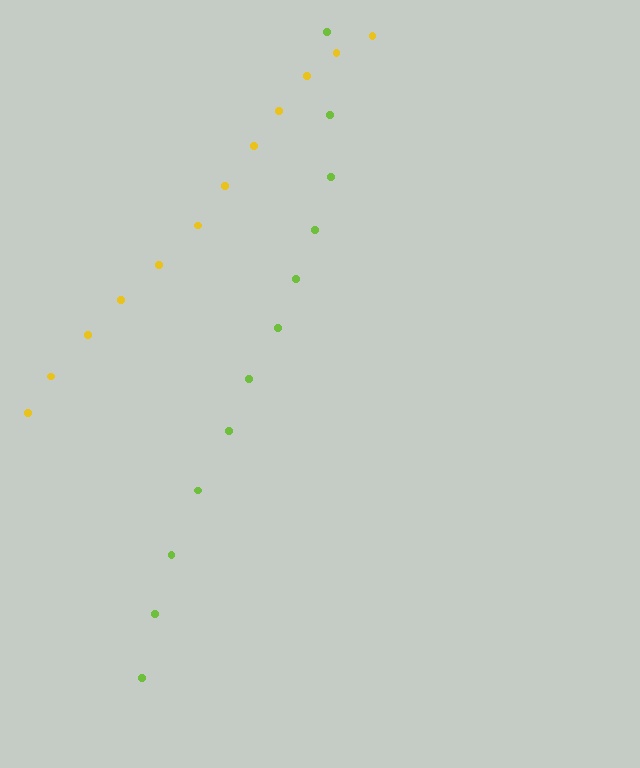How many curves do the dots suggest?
There are 2 distinct paths.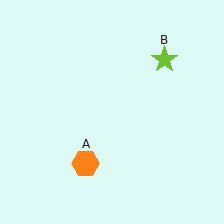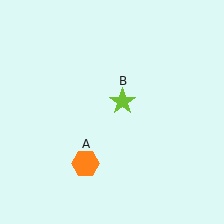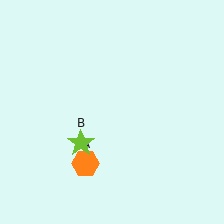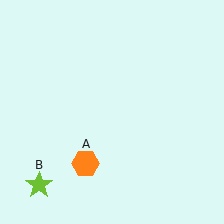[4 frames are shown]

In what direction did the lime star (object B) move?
The lime star (object B) moved down and to the left.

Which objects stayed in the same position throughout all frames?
Orange hexagon (object A) remained stationary.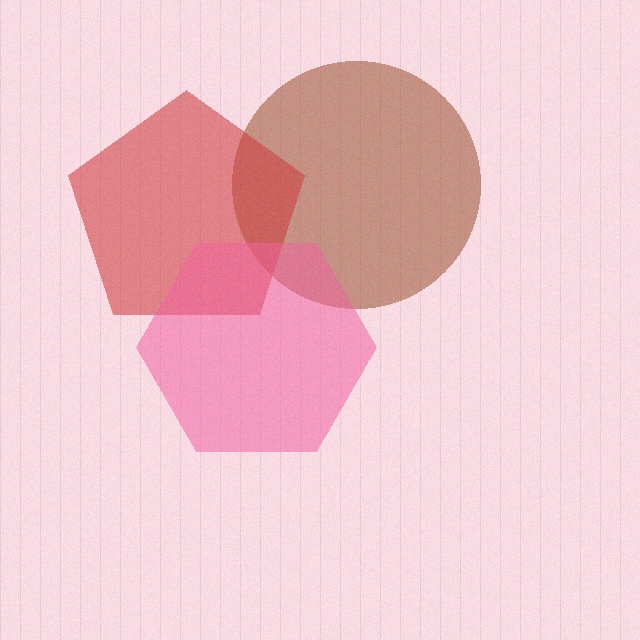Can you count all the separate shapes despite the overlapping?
Yes, there are 3 separate shapes.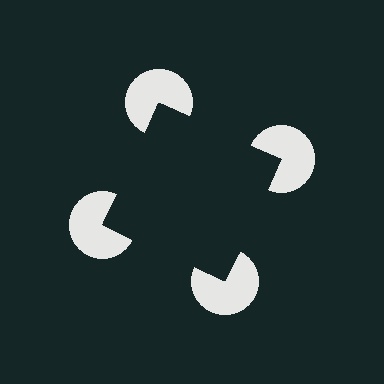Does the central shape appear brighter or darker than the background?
It typically appears slightly darker than the background, even though no actual brightness change is drawn.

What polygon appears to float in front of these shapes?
An illusory square — its edges are inferred from the aligned wedge cuts in the pac-man discs, not physically drawn.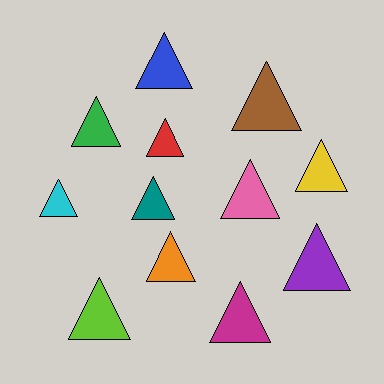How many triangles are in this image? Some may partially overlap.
There are 12 triangles.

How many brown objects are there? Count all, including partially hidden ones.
There is 1 brown object.